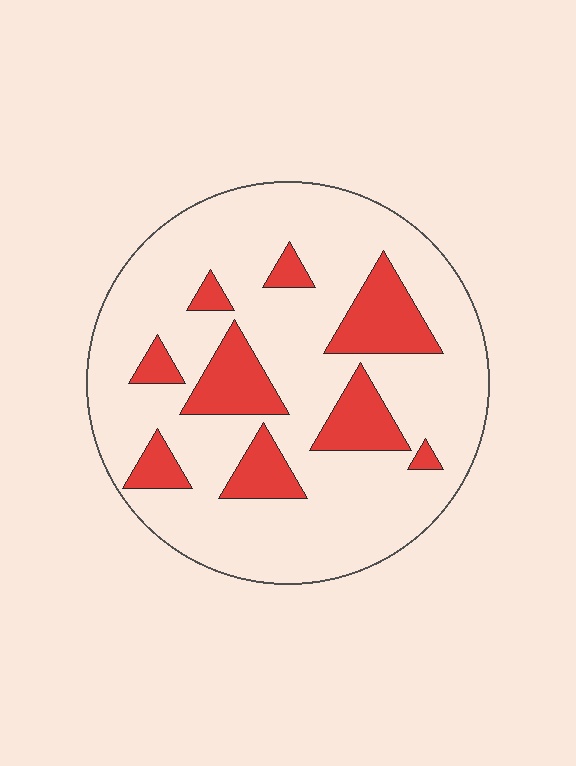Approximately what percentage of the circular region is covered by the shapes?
Approximately 20%.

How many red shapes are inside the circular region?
9.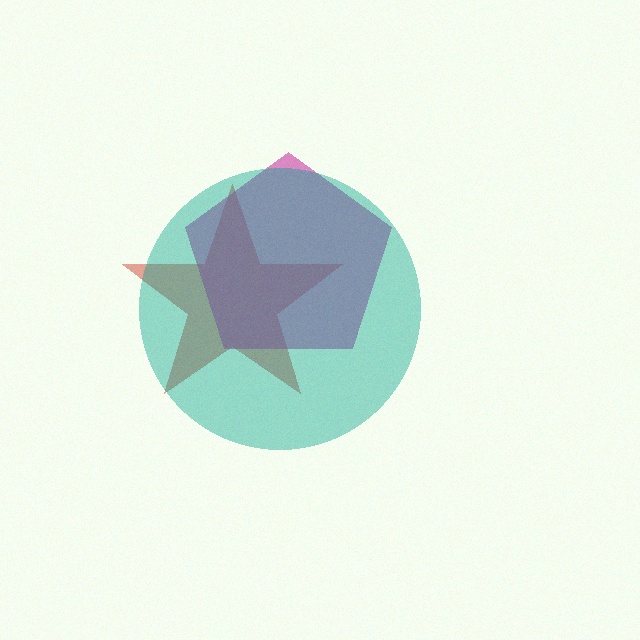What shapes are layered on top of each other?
The layered shapes are: a red star, a magenta pentagon, a teal circle.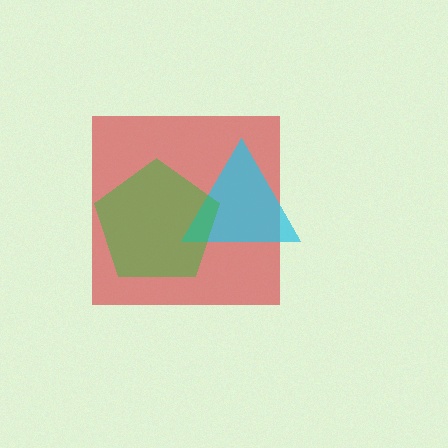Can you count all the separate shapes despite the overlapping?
Yes, there are 3 separate shapes.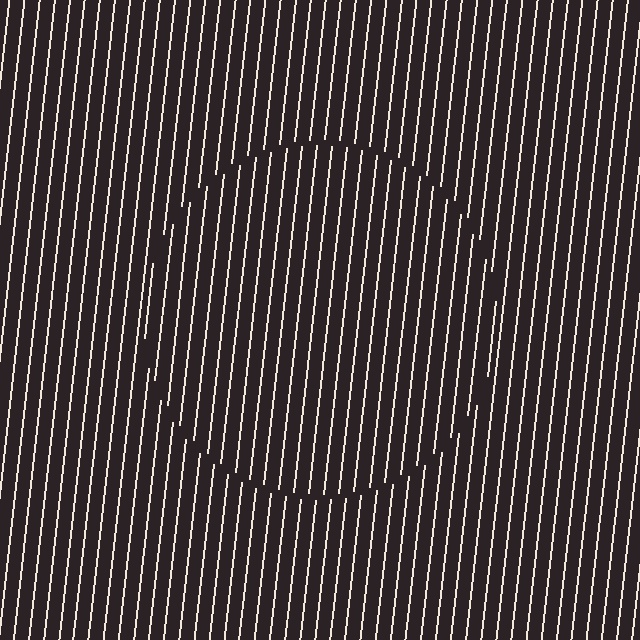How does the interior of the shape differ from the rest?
The interior of the shape contains the same grating, shifted by half a period — the contour is defined by the phase discontinuity where line-ends from the inner and outer gratings abut.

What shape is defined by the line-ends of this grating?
An illusory circle. The interior of the shape contains the same grating, shifted by half a period — the contour is defined by the phase discontinuity where line-ends from the inner and outer gratings abut.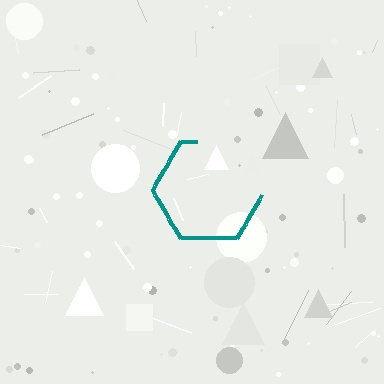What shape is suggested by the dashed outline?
The dashed outline suggests a hexagon.